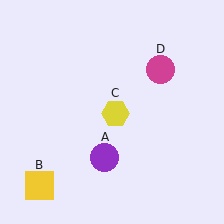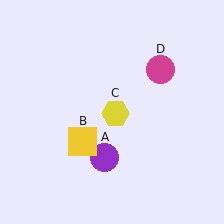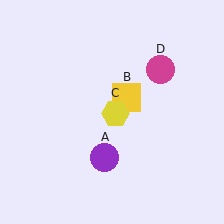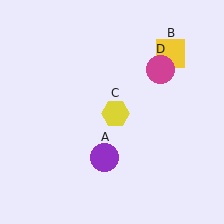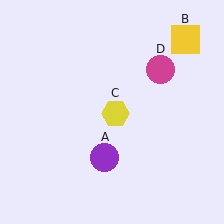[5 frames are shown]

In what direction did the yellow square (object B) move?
The yellow square (object B) moved up and to the right.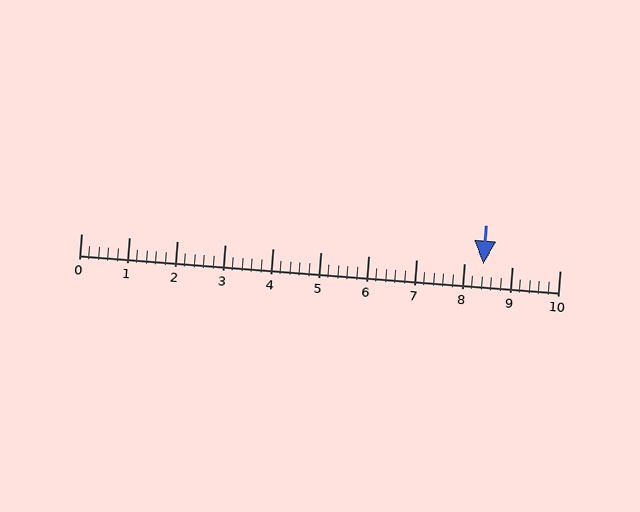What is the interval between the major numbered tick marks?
The major tick marks are spaced 1 units apart.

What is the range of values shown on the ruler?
The ruler shows values from 0 to 10.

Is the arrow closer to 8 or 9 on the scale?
The arrow is closer to 8.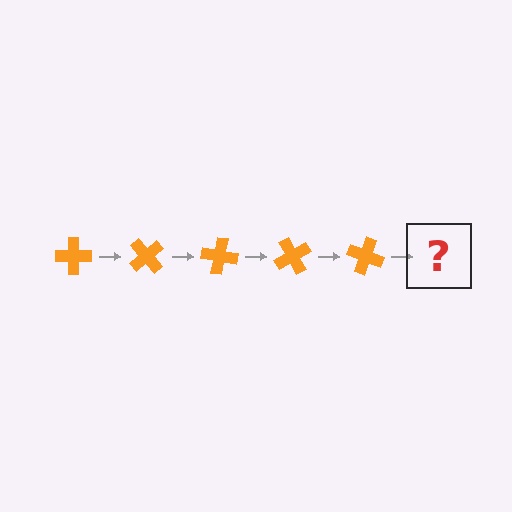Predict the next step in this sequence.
The next step is an orange cross rotated 250 degrees.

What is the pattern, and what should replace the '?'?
The pattern is that the cross rotates 50 degrees each step. The '?' should be an orange cross rotated 250 degrees.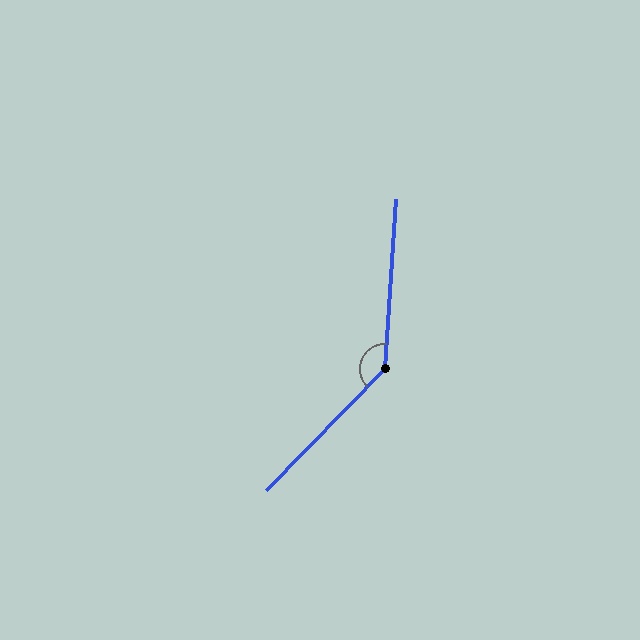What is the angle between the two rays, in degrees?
Approximately 139 degrees.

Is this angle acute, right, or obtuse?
It is obtuse.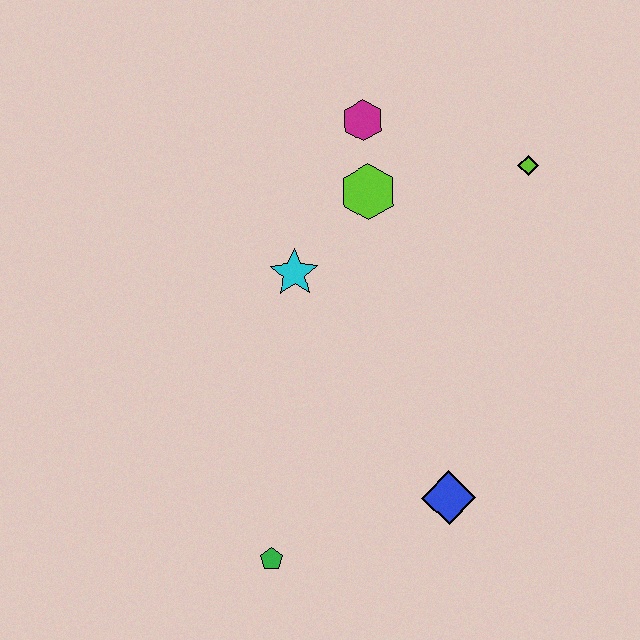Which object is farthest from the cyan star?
The green pentagon is farthest from the cyan star.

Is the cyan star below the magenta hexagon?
Yes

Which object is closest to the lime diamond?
The lime hexagon is closest to the lime diamond.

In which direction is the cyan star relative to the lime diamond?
The cyan star is to the left of the lime diamond.